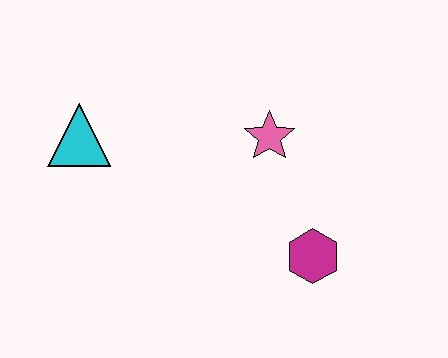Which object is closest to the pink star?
The magenta hexagon is closest to the pink star.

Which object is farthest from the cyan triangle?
The magenta hexagon is farthest from the cyan triangle.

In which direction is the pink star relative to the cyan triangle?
The pink star is to the right of the cyan triangle.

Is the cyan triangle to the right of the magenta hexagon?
No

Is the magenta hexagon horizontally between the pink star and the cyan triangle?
No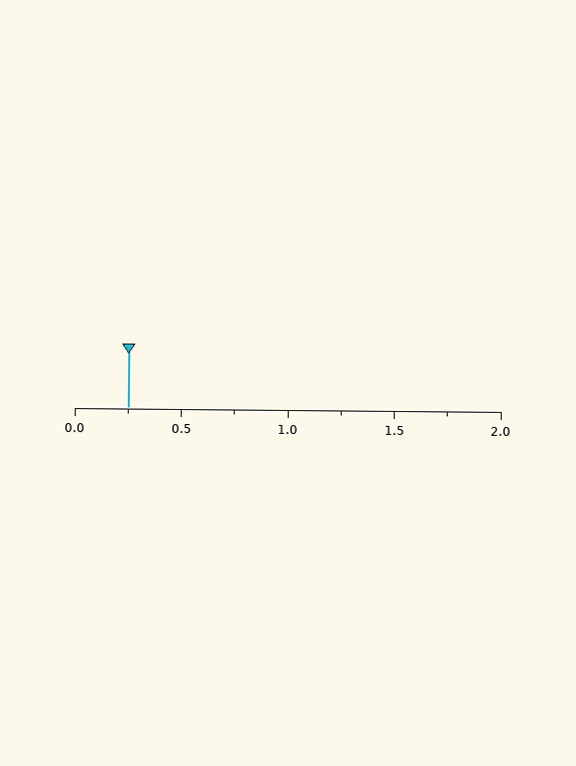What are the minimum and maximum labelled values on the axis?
The axis runs from 0.0 to 2.0.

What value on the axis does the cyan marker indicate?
The marker indicates approximately 0.25.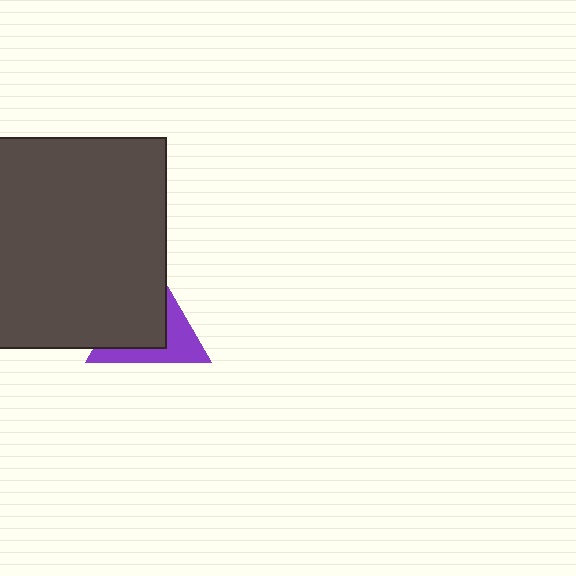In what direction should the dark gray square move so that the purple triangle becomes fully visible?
The dark gray square should move toward the upper-left. That is the shortest direction to clear the overlap and leave the purple triangle fully visible.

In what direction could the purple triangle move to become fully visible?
The purple triangle could move toward the lower-right. That would shift it out from behind the dark gray square entirely.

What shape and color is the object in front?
The object in front is a dark gray square.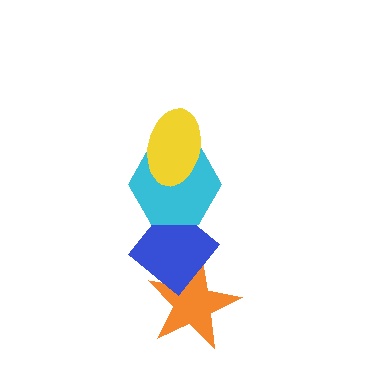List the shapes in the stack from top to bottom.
From top to bottom: the yellow ellipse, the cyan hexagon, the blue diamond, the orange star.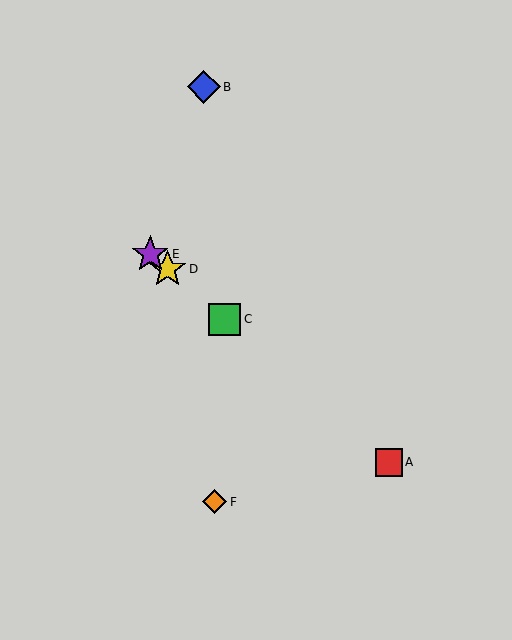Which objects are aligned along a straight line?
Objects A, C, D, E are aligned along a straight line.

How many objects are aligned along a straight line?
4 objects (A, C, D, E) are aligned along a straight line.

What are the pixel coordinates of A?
Object A is at (389, 462).